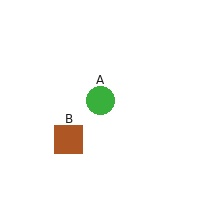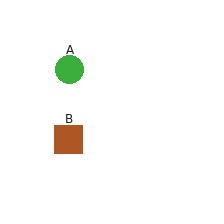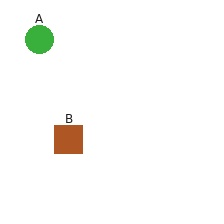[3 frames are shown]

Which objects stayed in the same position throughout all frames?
Brown square (object B) remained stationary.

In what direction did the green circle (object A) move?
The green circle (object A) moved up and to the left.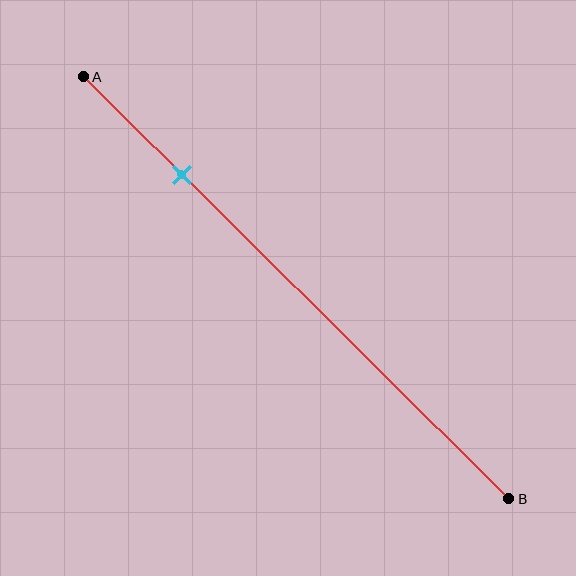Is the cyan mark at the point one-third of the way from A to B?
No, the mark is at about 25% from A, not at the 33% one-third point.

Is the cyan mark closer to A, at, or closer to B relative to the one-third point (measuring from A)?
The cyan mark is closer to point A than the one-third point of segment AB.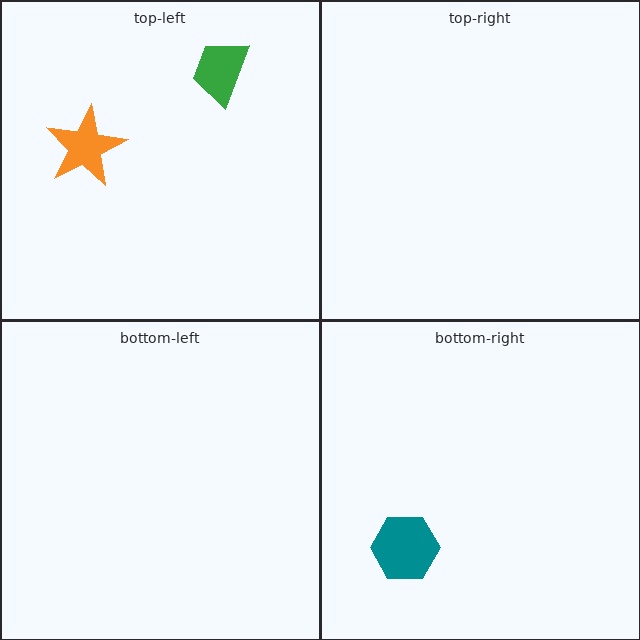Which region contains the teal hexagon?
The bottom-right region.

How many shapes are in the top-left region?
2.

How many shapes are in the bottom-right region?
1.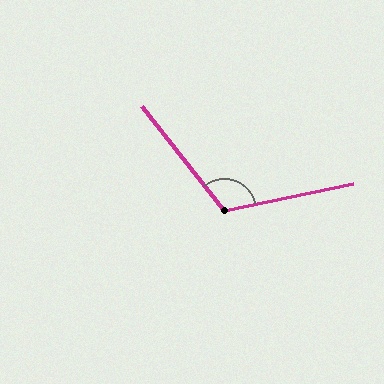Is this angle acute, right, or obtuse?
It is obtuse.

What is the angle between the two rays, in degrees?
Approximately 117 degrees.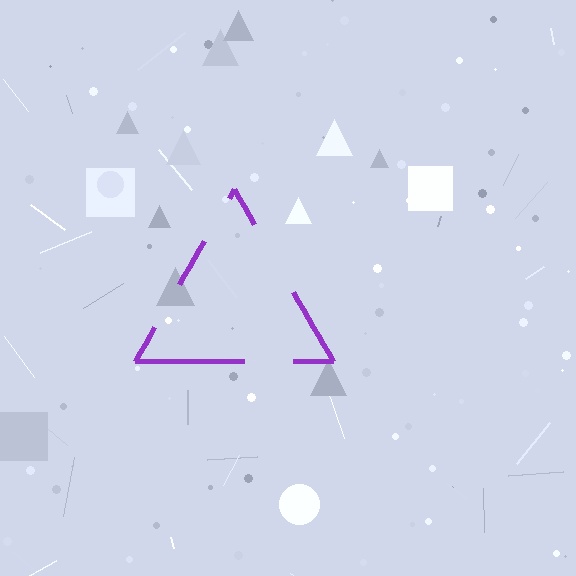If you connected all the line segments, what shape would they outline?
They would outline a triangle.